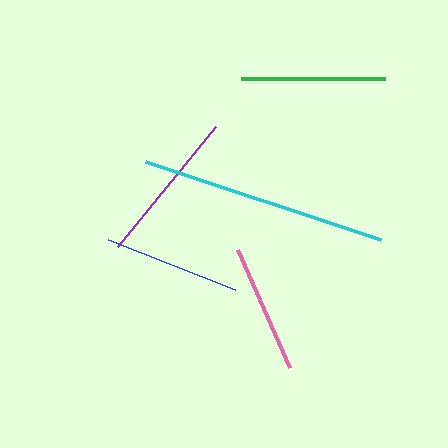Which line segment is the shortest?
The pink line is the shortest at approximately 128 pixels.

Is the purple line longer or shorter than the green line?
The purple line is longer than the green line.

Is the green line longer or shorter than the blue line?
The green line is longer than the blue line.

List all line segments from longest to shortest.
From longest to shortest: cyan, purple, green, blue, pink.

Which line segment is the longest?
The cyan line is the longest at approximately 248 pixels.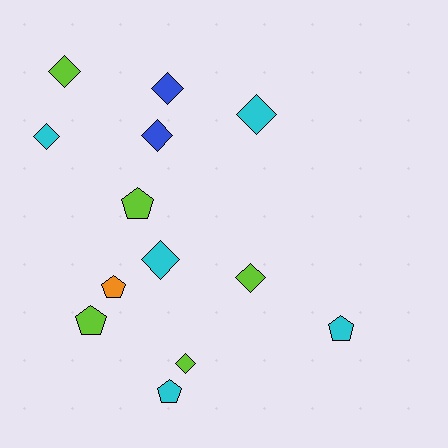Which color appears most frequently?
Lime, with 5 objects.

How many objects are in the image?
There are 13 objects.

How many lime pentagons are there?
There are 2 lime pentagons.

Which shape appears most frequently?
Diamond, with 8 objects.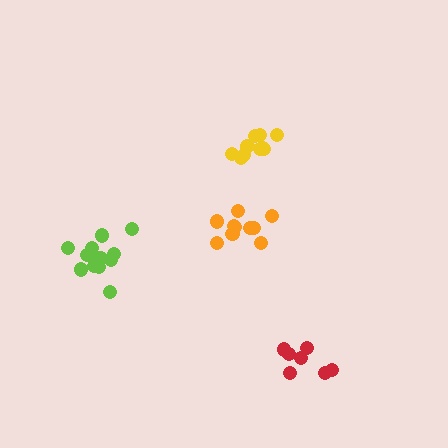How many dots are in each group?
Group 1: 10 dots, Group 2: 12 dots, Group 3: 7 dots, Group 4: 11 dots (40 total).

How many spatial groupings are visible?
There are 4 spatial groupings.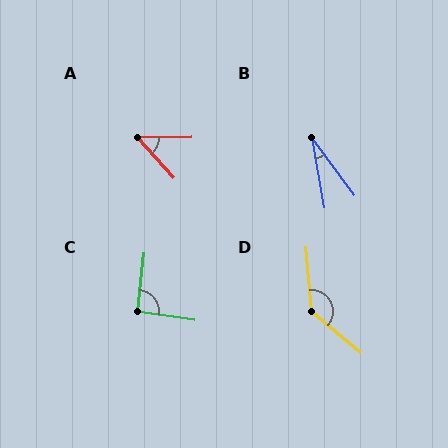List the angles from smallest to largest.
B (26°), A (49°), C (93°), D (135°).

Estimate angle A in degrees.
Approximately 49 degrees.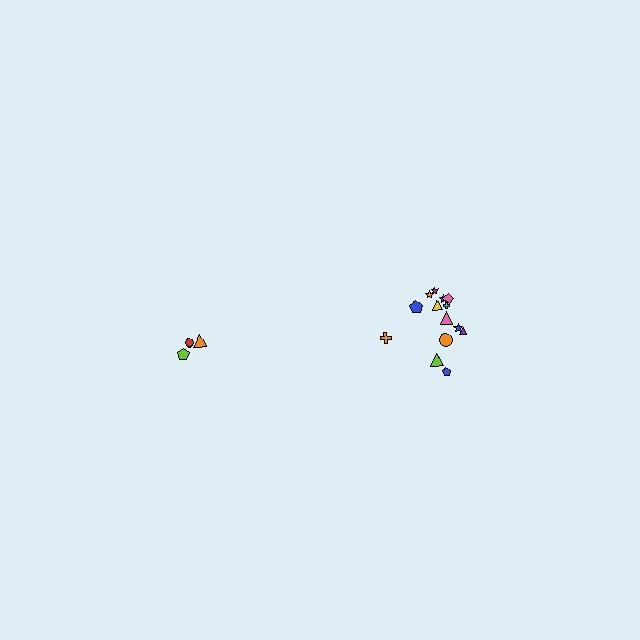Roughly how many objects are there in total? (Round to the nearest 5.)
Roughly 20 objects in total.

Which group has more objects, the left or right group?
The right group.